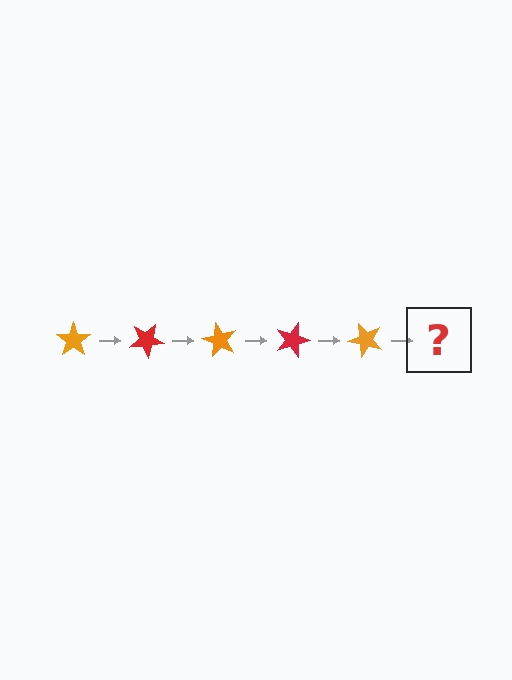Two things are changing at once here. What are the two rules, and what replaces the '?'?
The two rules are that it rotates 30 degrees each step and the color cycles through orange and red. The '?' should be a red star, rotated 150 degrees from the start.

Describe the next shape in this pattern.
It should be a red star, rotated 150 degrees from the start.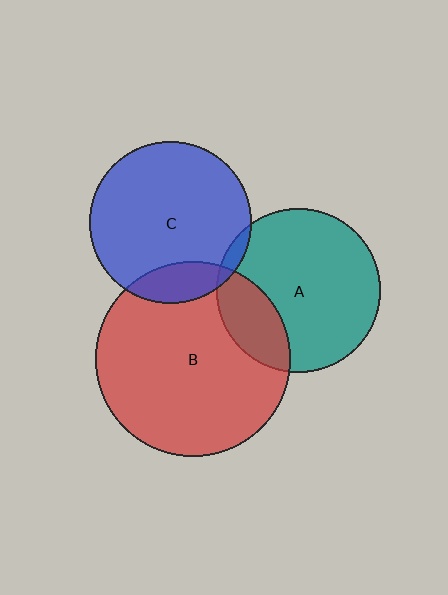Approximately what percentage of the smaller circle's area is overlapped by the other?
Approximately 20%.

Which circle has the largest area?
Circle B (red).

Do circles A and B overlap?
Yes.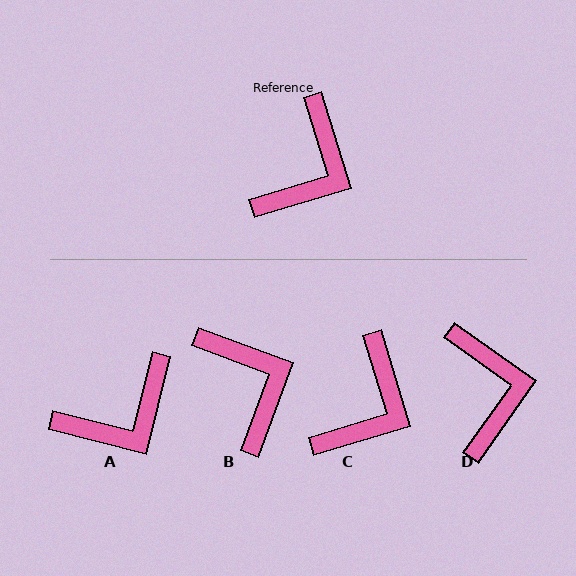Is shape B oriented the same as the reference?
No, it is off by about 53 degrees.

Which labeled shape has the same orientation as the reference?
C.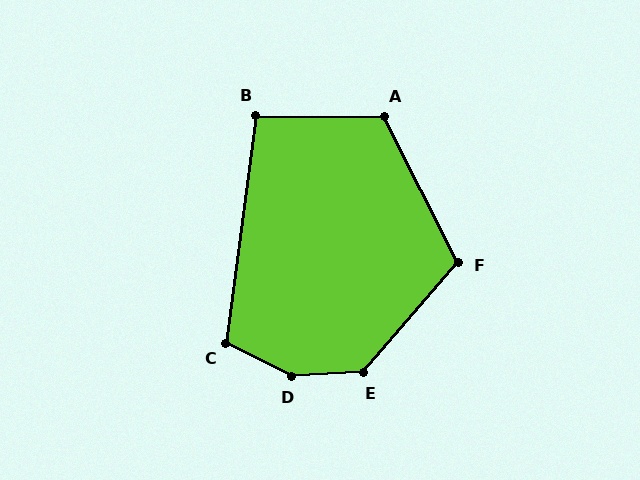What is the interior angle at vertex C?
Approximately 110 degrees (obtuse).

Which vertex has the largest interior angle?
D, at approximately 150 degrees.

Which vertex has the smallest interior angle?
B, at approximately 97 degrees.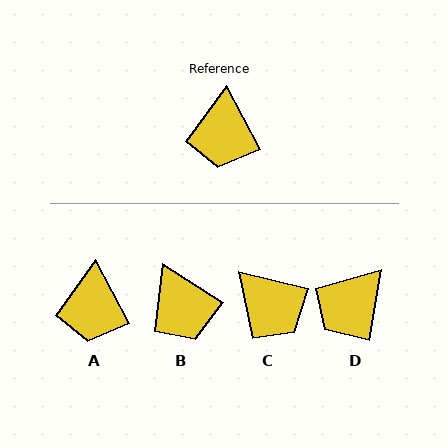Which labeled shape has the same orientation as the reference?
A.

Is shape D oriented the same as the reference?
No, it is off by about 38 degrees.